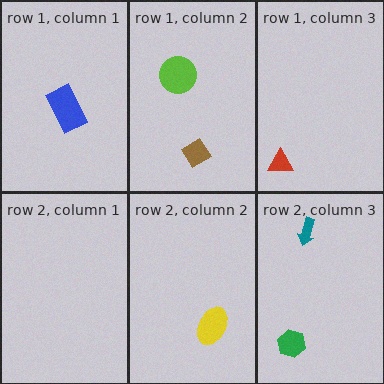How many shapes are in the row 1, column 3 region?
1.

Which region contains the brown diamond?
The row 1, column 2 region.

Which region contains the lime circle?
The row 1, column 2 region.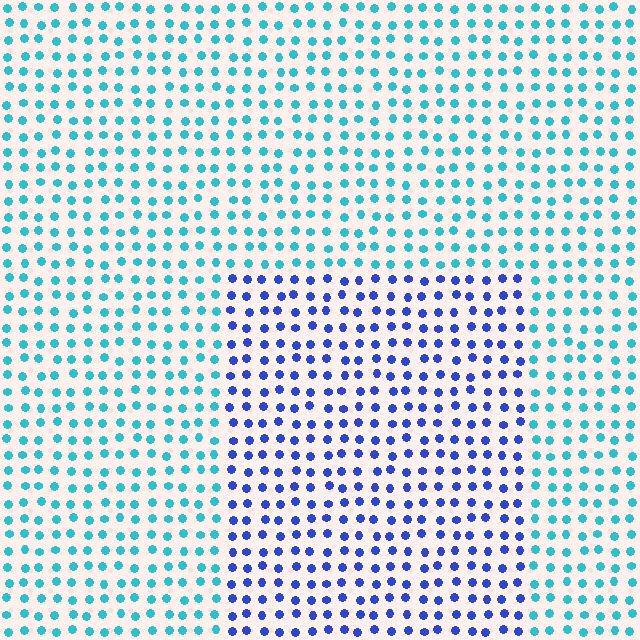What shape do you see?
I see a rectangle.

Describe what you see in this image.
The image is filled with small cyan elements in a uniform arrangement. A rectangle-shaped region is visible where the elements are tinted to a slightly different hue, forming a subtle color boundary.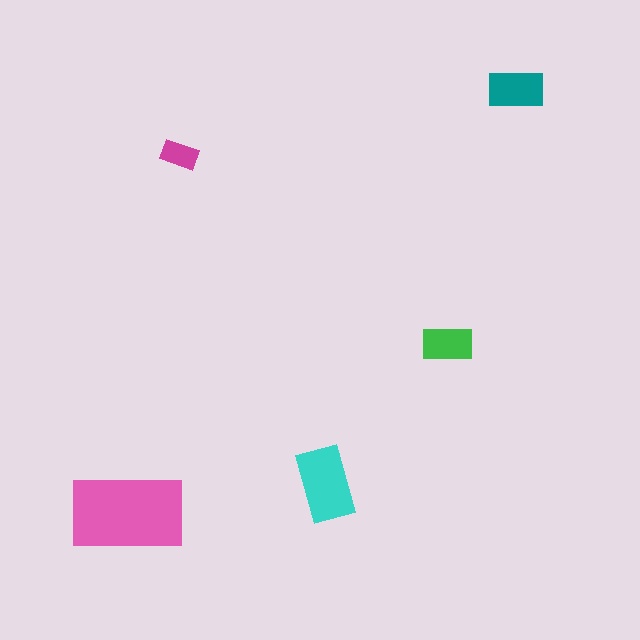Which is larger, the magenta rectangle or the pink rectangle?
The pink one.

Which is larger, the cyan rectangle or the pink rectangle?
The pink one.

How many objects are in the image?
There are 5 objects in the image.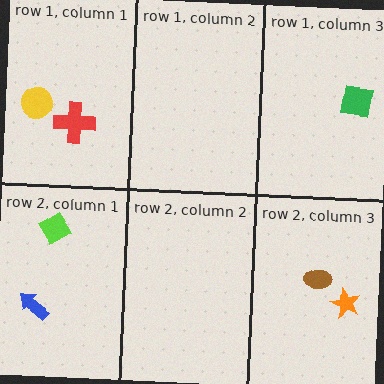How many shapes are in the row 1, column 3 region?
1.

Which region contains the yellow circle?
The row 1, column 1 region.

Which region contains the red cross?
The row 1, column 1 region.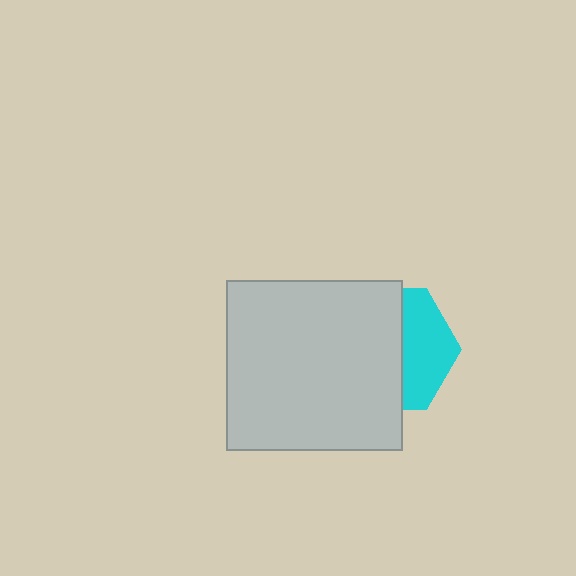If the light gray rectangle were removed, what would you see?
You would see the complete cyan hexagon.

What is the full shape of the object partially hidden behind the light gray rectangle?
The partially hidden object is a cyan hexagon.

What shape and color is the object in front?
The object in front is a light gray rectangle.